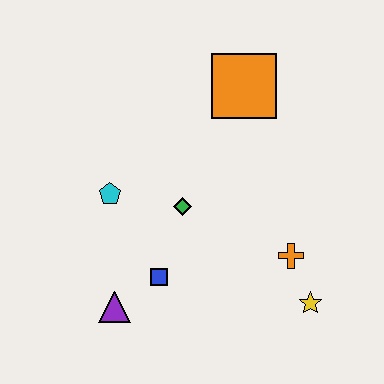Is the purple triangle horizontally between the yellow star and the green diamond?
No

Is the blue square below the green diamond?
Yes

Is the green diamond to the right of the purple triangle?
Yes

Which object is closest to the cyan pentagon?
The green diamond is closest to the cyan pentagon.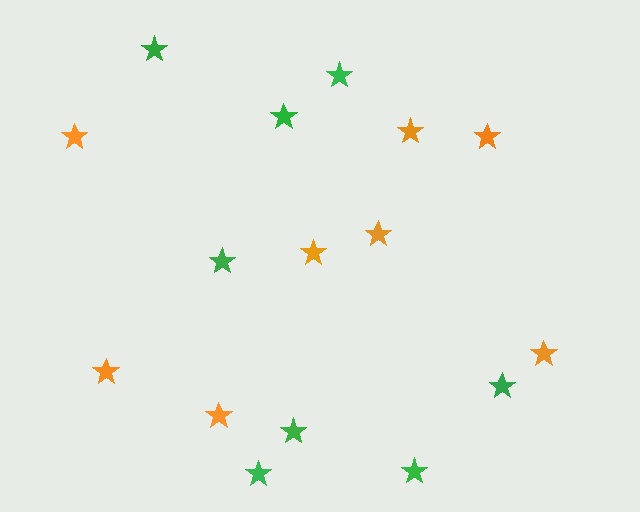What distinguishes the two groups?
There are 2 groups: one group of orange stars (8) and one group of green stars (8).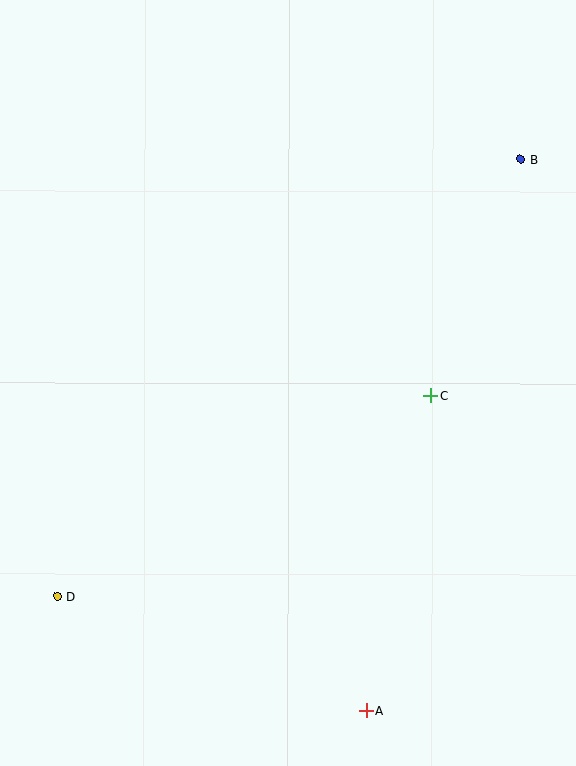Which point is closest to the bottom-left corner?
Point D is closest to the bottom-left corner.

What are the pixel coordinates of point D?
Point D is at (57, 596).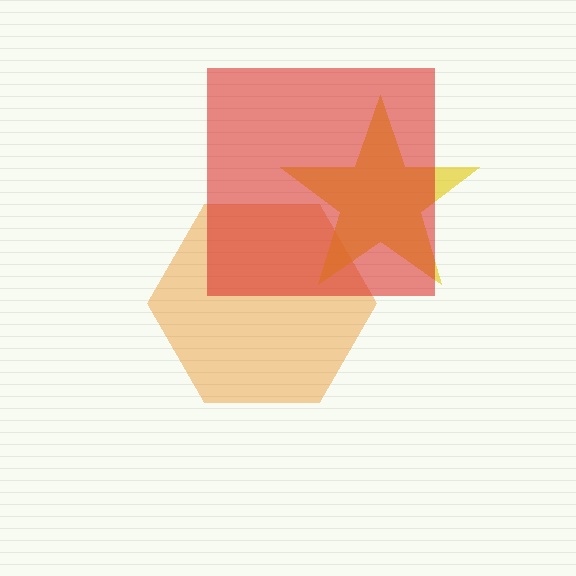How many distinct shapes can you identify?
There are 3 distinct shapes: an orange hexagon, a yellow star, a red square.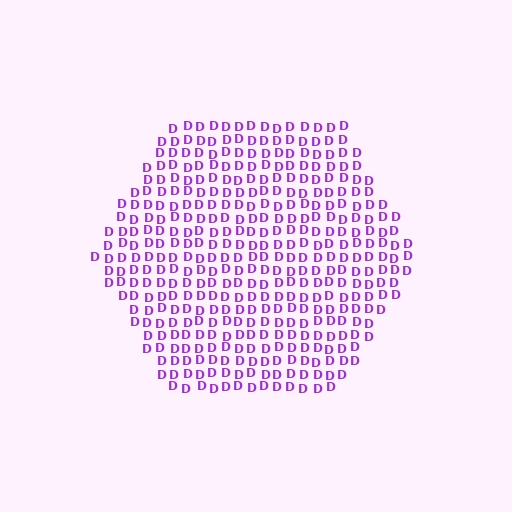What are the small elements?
The small elements are letter D's.